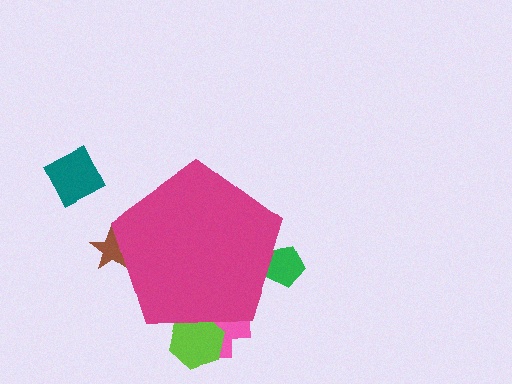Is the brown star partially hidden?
Yes, the brown star is partially hidden behind the magenta pentagon.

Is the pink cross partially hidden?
Yes, the pink cross is partially hidden behind the magenta pentagon.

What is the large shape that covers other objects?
A magenta pentagon.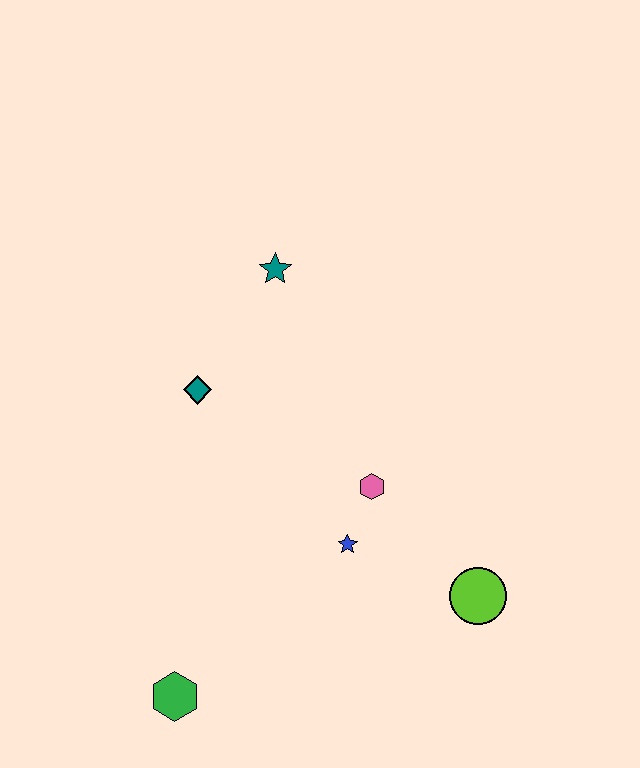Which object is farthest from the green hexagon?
The teal star is farthest from the green hexagon.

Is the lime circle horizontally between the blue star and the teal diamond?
No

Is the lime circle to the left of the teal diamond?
No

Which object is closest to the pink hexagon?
The blue star is closest to the pink hexagon.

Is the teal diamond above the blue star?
Yes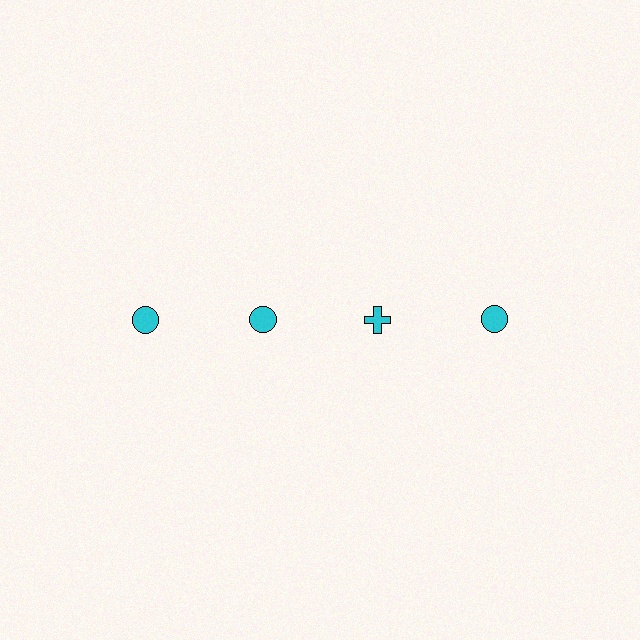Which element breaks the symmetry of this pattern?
The cyan cross in the top row, center column breaks the symmetry. All other shapes are cyan circles.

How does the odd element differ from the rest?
It has a different shape: cross instead of circle.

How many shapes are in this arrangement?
There are 4 shapes arranged in a grid pattern.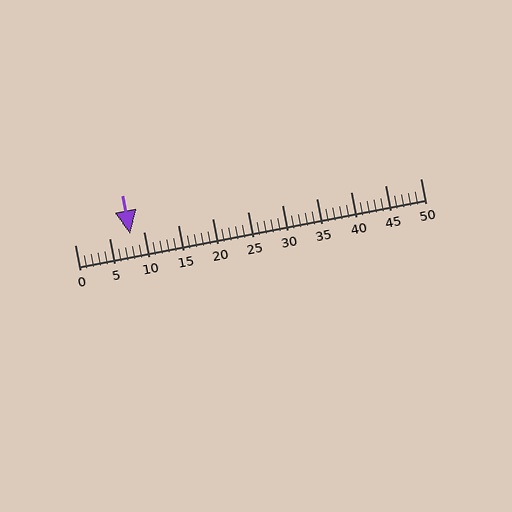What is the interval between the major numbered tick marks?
The major tick marks are spaced 5 units apart.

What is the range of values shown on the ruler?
The ruler shows values from 0 to 50.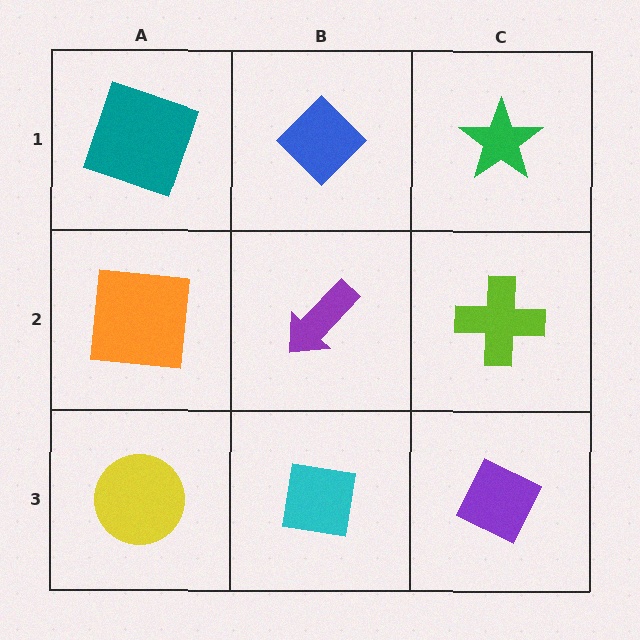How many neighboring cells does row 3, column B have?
3.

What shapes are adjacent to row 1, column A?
An orange square (row 2, column A), a blue diamond (row 1, column B).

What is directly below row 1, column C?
A lime cross.